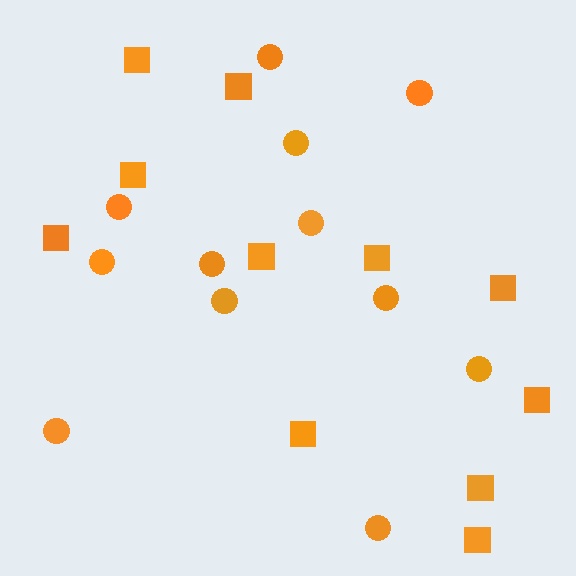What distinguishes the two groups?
There are 2 groups: one group of circles (12) and one group of squares (11).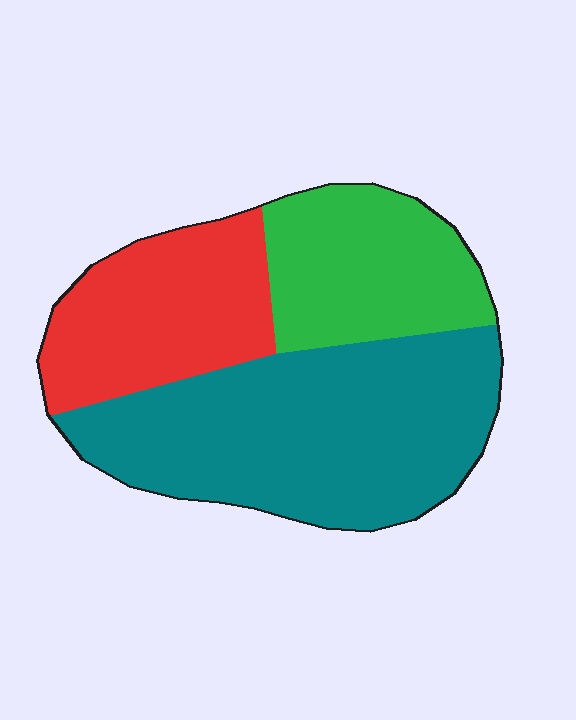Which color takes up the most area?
Teal, at roughly 50%.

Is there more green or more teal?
Teal.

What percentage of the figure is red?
Red covers roughly 25% of the figure.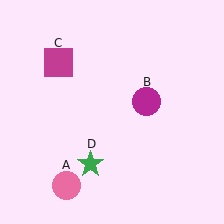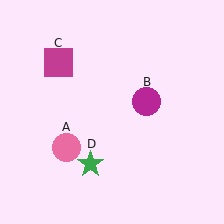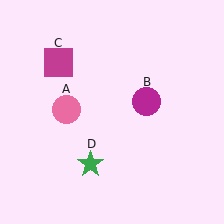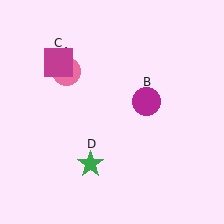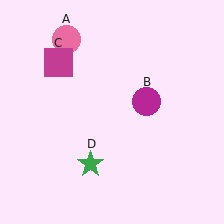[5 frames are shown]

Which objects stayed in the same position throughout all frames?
Magenta circle (object B) and magenta square (object C) and green star (object D) remained stationary.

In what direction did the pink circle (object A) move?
The pink circle (object A) moved up.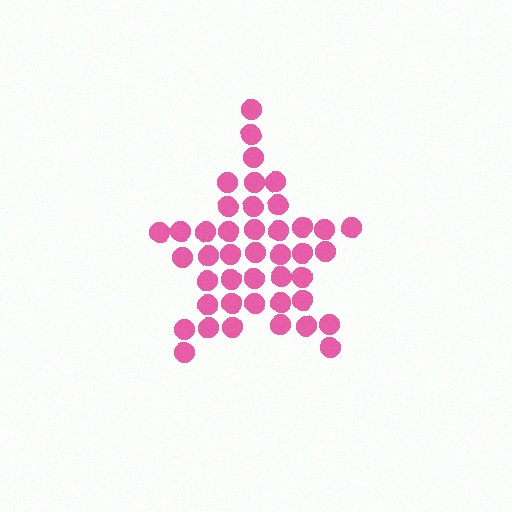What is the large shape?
The large shape is a star.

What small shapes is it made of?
It is made of small circles.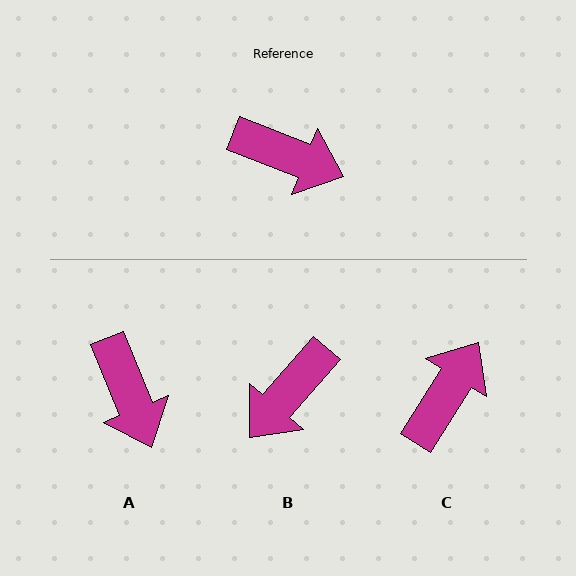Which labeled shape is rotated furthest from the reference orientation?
B, about 109 degrees away.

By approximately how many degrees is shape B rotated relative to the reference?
Approximately 109 degrees clockwise.